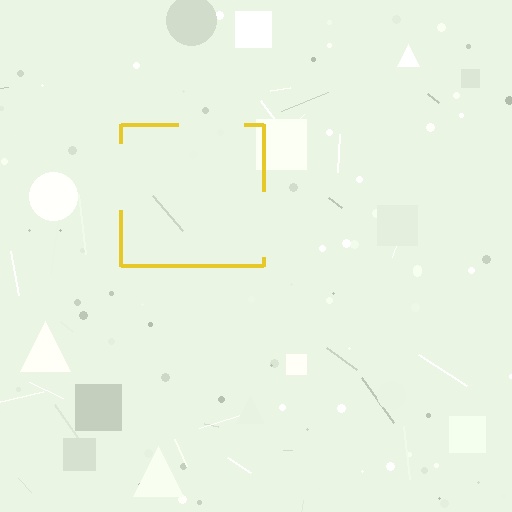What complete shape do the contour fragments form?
The contour fragments form a square.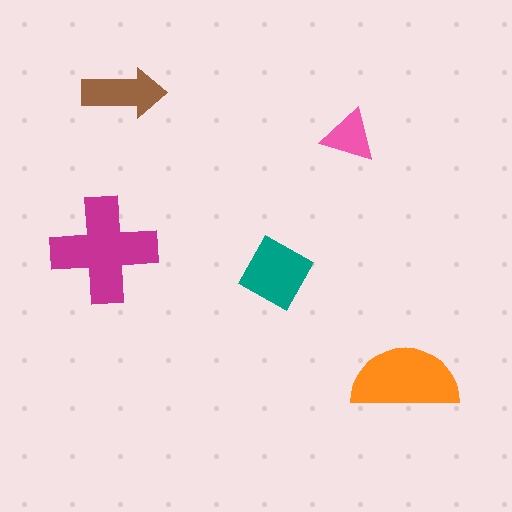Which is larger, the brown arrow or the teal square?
The teal square.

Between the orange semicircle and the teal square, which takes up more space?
The orange semicircle.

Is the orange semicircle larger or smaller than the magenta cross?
Smaller.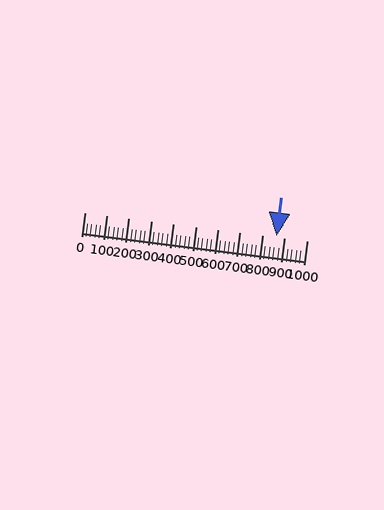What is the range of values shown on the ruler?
The ruler shows values from 0 to 1000.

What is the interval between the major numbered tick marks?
The major tick marks are spaced 100 units apart.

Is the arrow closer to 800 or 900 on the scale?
The arrow is closer to 900.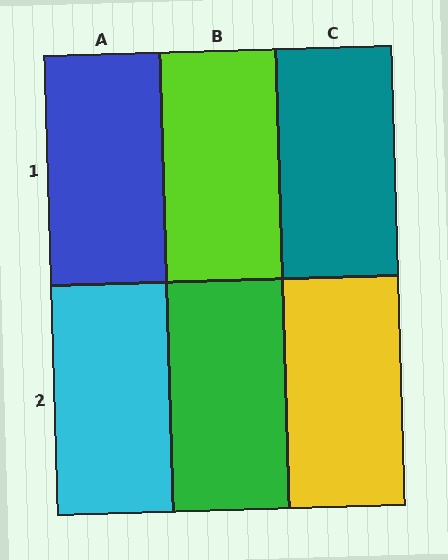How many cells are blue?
1 cell is blue.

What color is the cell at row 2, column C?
Yellow.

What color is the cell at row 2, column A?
Cyan.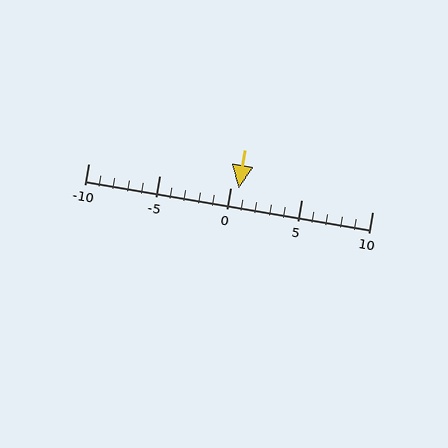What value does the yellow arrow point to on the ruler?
The yellow arrow points to approximately 1.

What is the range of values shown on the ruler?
The ruler shows values from -10 to 10.